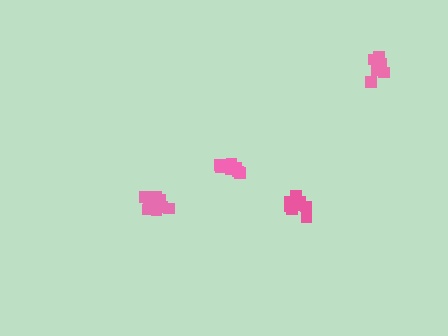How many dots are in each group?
Group 1: 9 dots, Group 2: 13 dots, Group 3: 11 dots, Group 4: 8 dots (41 total).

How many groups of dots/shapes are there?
There are 4 groups.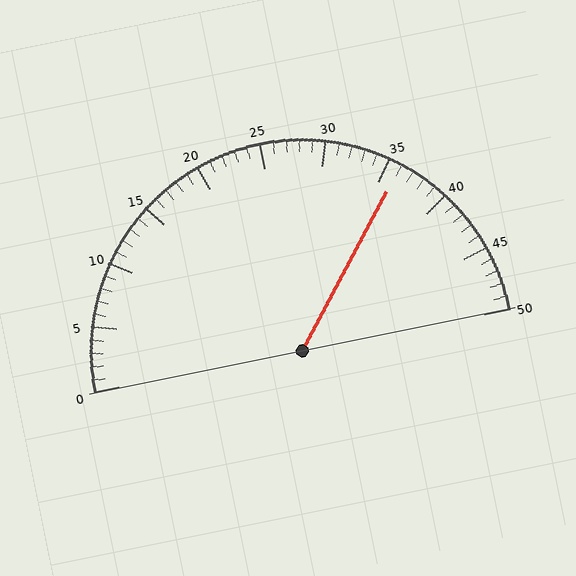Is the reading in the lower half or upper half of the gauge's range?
The reading is in the upper half of the range (0 to 50).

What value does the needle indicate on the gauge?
The needle indicates approximately 36.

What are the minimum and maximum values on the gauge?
The gauge ranges from 0 to 50.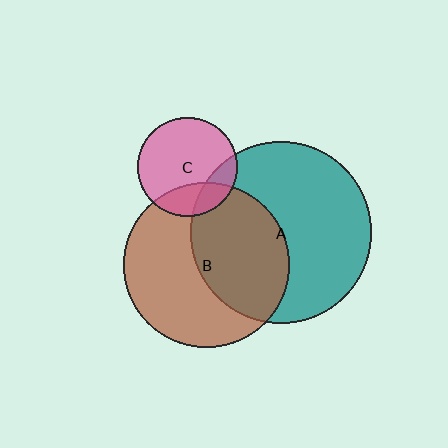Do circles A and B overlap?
Yes.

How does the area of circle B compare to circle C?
Approximately 2.8 times.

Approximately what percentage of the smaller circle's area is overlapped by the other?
Approximately 45%.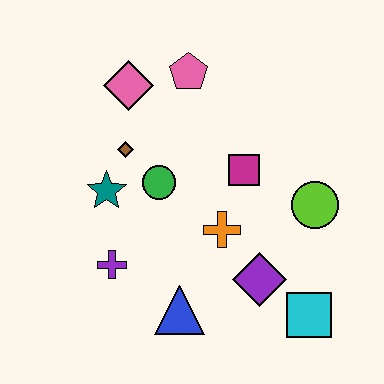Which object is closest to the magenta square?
The orange cross is closest to the magenta square.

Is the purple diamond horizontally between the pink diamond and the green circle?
No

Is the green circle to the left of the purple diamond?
Yes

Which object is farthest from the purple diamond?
The pink diamond is farthest from the purple diamond.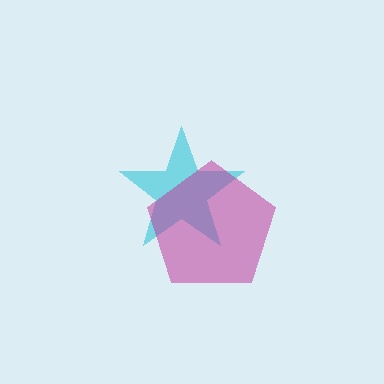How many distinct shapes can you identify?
There are 2 distinct shapes: a cyan star, a magenta pentagon.